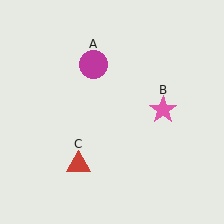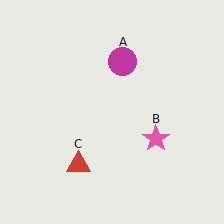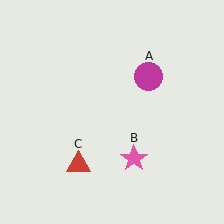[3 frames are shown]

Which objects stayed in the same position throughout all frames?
Red triangle (object C) remained stationary.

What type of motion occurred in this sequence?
The magenta circle (object A), pink star (object B) rotated clockwise around the center of the scene.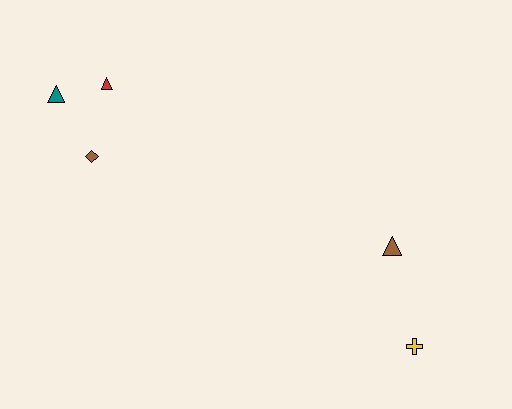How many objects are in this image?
There are 5 objects.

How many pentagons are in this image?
There are no pentagons.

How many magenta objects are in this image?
There are no magenta objects.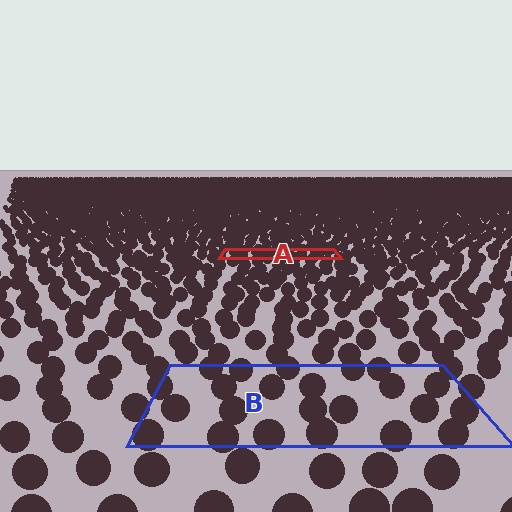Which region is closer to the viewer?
Region B is closer. The texture elements there are larger and more spread out.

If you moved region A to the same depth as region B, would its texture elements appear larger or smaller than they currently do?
They would appear larger. At a closer depth, the same texture elements are projected at a bigger on-screen size.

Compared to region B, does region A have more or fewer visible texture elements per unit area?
Region A has more texture elements per unit area — they are packed more densely because it is farther away.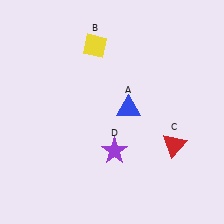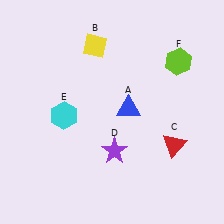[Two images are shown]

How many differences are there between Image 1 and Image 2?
There are 2 differences between the two images.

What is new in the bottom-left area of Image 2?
A cyan hexagon (E) was added in the bottom-left area of Image 2.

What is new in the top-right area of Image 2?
A lime hexagon (F) was added in the top-right area of Image 2.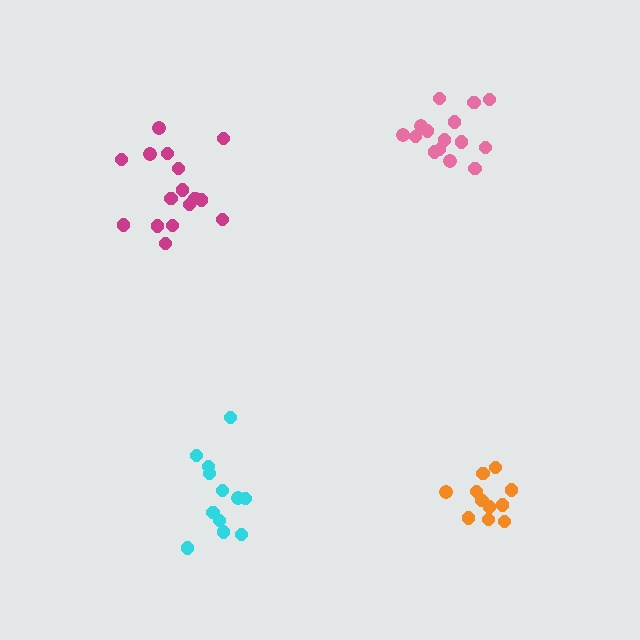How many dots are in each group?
Group 1: 11 dots, Group 2: 16 dots, Group 3: 12 dots, Group 4: 15 dots (54 total).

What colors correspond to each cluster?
The clusters are colored: orange, magenta, cyan, pink.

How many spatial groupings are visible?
There are 4 spatial groupings.